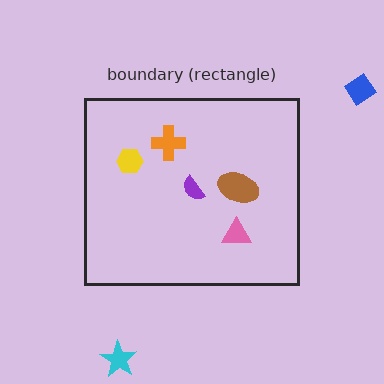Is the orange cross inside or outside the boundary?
Inside.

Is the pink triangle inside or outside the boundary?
Inside.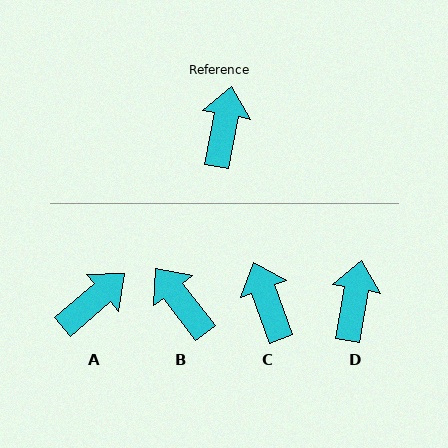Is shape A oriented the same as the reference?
No, it is off by about 39 degrees.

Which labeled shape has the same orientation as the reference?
D.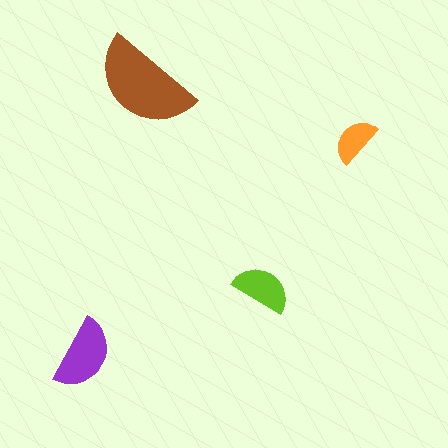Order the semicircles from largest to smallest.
the brown one, the purple one, the lime one, the orange one.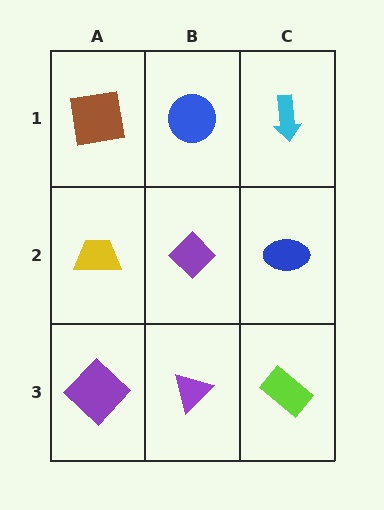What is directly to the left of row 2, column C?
A purple diamond.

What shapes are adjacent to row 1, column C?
A blue ellipse (row 2, column C), a blue circle (row 1, column B).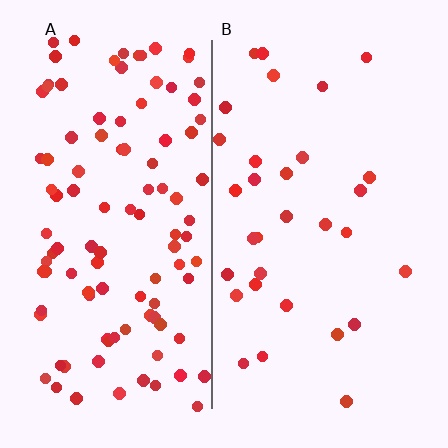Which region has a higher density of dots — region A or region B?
A (the left).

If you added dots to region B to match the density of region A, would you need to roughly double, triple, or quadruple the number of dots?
Approximately triple.